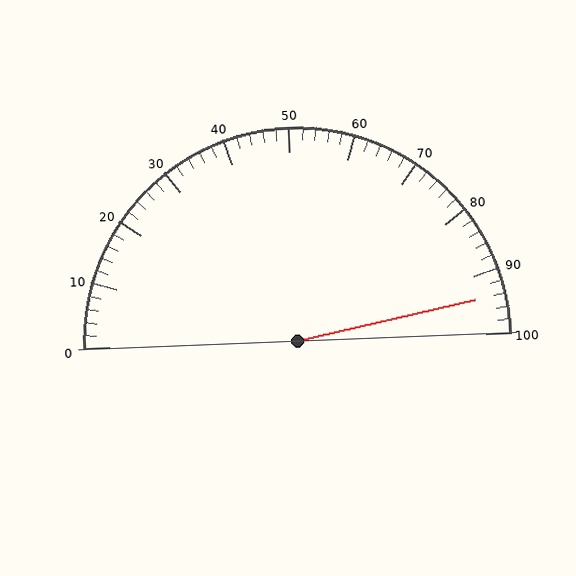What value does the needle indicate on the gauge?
The needle indicates approximately 94.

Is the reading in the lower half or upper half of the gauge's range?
The reading is in the upper half of the range (0 to 100).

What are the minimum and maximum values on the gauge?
The gauge ranges from 0 to 100.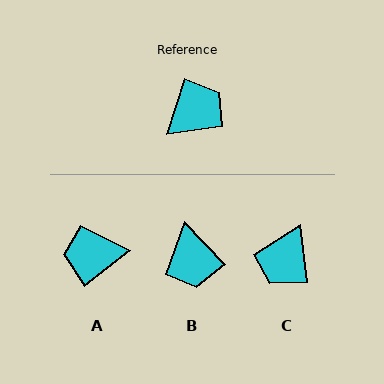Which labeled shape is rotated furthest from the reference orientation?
C, about 156 degrees away.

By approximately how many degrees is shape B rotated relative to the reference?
Approximately 118 degrees clockwise.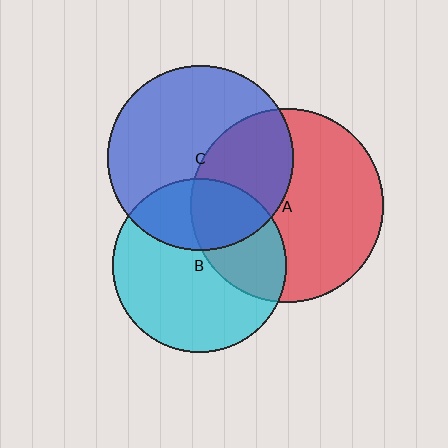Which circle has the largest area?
Circle A (red).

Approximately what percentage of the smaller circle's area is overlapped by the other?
Approximately 35%.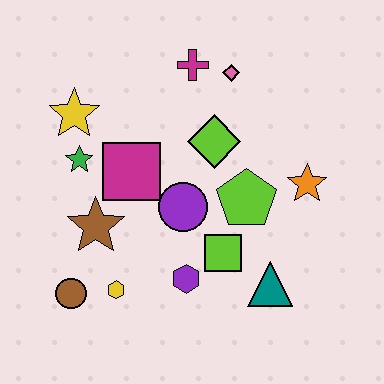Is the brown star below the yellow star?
Yes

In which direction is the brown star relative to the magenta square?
The brown star is below the magenta square.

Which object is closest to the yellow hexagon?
The brown circle is closest to the yellow hexagon.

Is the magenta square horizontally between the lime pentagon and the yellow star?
Yes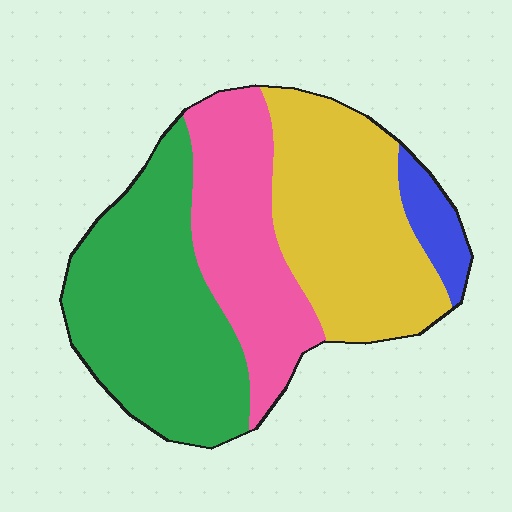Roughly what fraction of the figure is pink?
Pink takes up between a quarter and a half of the figure.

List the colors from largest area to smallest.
From largest to smallest: green, yellow, pink, blue.